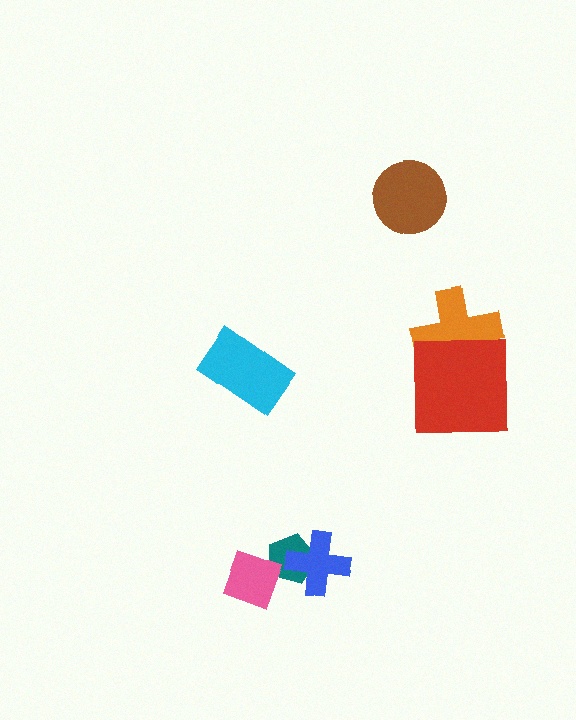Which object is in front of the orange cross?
The red square is in front of the orange cross.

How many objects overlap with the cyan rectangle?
0 objects overlap with the cyan rectangle.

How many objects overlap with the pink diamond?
1 object overlaps with the pink diamond.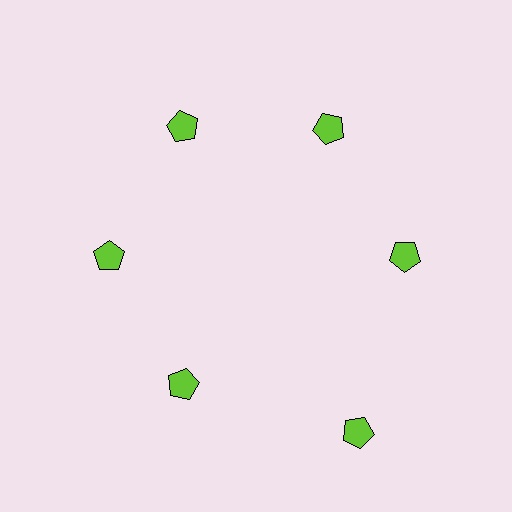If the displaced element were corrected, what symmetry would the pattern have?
It would have 6-fold rotational symmetry — the pattern would map onto itself every 60 degrees.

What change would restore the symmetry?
The symmetry would be restored by moving it inward, back onto the ring so that all 6 pentagons sit at equal angles and equal distance from the center.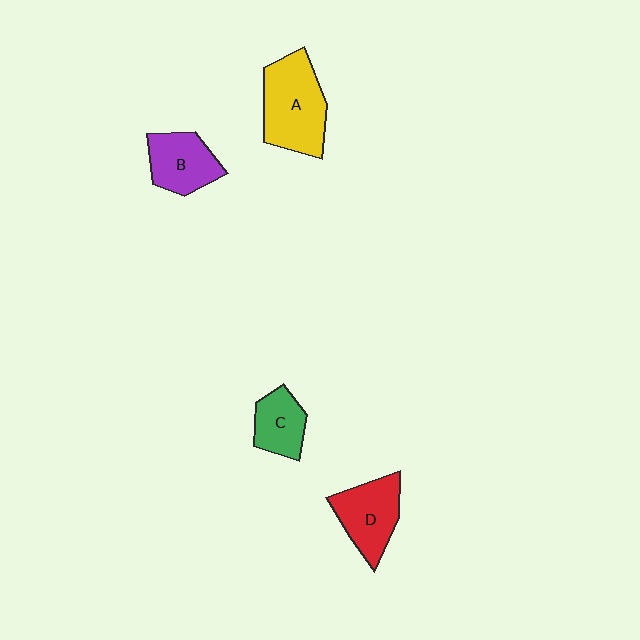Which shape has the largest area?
Shape A (yellow).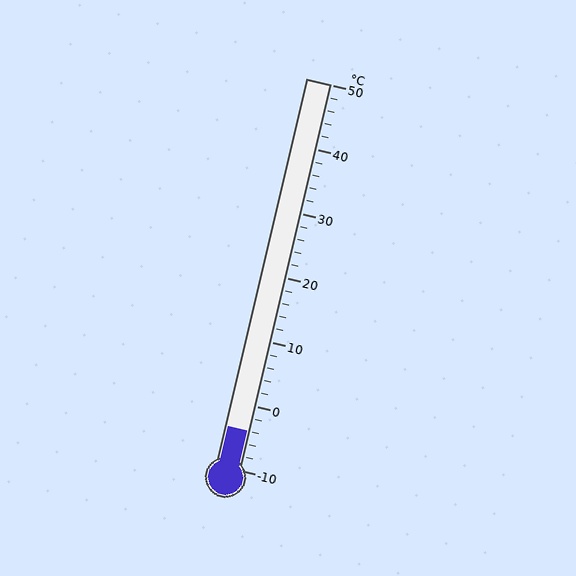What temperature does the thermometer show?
The thermometer shows approximately -4°C.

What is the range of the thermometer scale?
The thermometer scale ranges from -10°C to 50°C.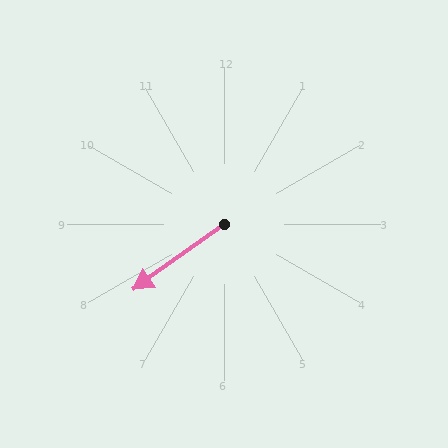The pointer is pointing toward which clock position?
Roughly 8 o'clock.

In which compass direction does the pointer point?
Southwest.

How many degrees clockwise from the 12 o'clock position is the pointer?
Approximately 234 degrees.